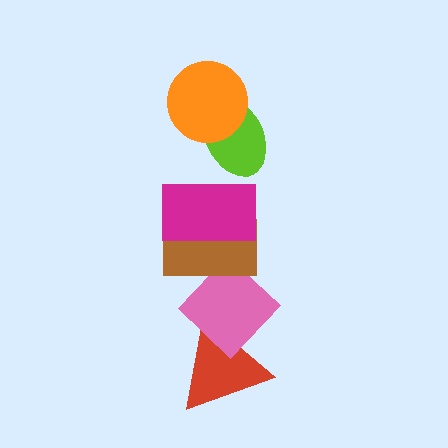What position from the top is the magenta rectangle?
The magenta rectangle is 3rd from the top.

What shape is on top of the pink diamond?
The brown rectangle is on top of the pink diamond.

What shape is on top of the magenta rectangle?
The lime ellipse is on top of the magenta rectangle.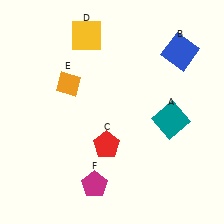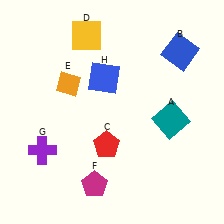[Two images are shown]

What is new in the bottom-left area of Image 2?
A purple cross (G) was added in the bottom-left area of Image 2.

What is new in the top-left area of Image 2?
A blue square (H) was added in the top-left area of Image 2.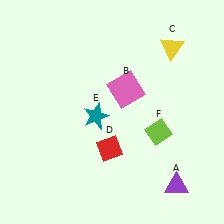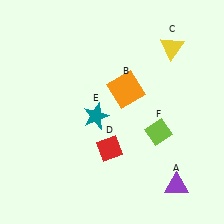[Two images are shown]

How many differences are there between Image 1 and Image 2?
There is 1 difference between the two images.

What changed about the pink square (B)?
In Image 1, B is pink. In Image 2, it changed to orange.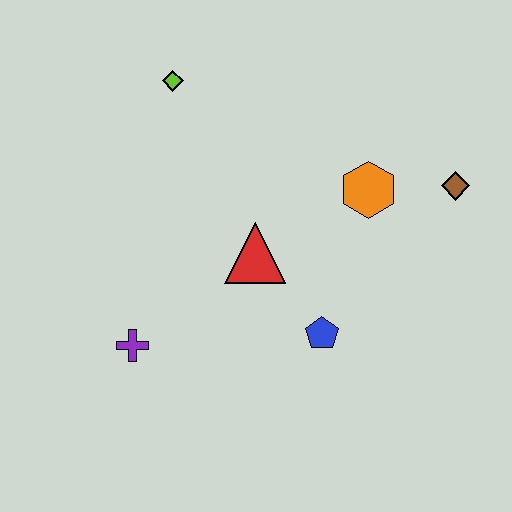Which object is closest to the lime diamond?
The red triangle is closest to the lime diamond.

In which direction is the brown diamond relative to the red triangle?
The brown diamond is to the right of the red triangle.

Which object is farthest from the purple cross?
The brown diamond is farthest from the purple cross.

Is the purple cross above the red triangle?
No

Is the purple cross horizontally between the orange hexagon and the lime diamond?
No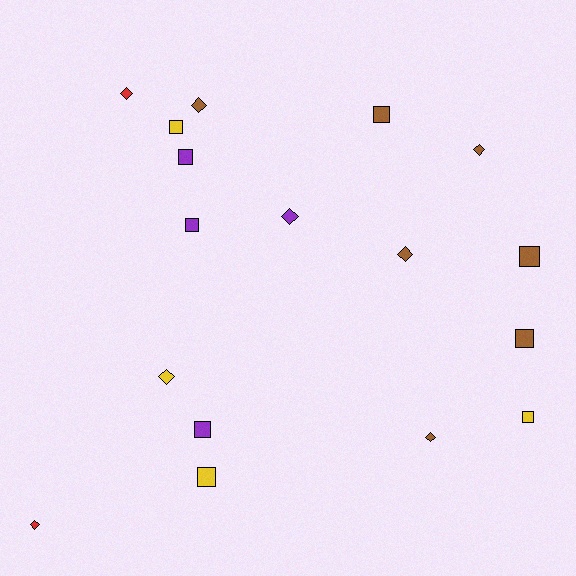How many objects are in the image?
There are 17 objects.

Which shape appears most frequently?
Square, with 9 objects.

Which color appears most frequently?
Brown, with 7 objects.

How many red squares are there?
There are no red squares.